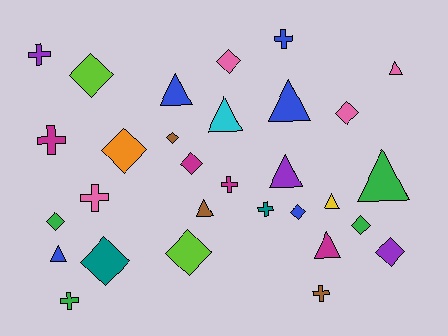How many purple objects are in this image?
There are 3 purple objects.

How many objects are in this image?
There are 30 objects.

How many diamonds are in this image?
There are 12 diamonds.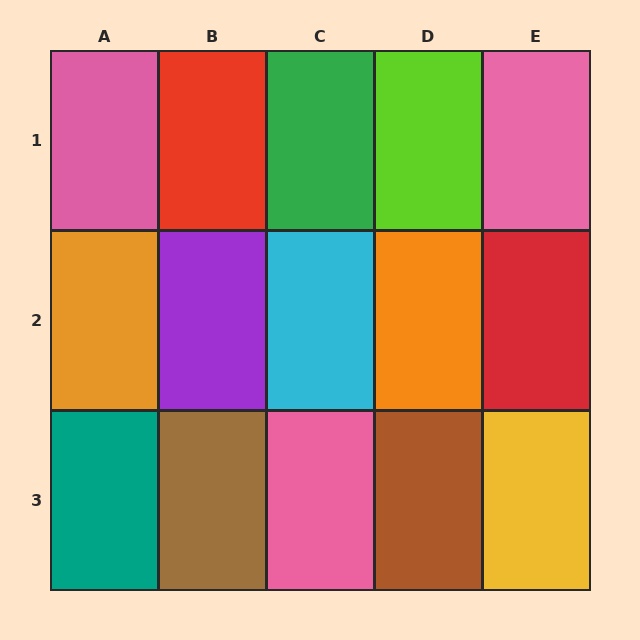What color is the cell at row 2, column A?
Orange.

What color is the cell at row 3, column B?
Brown.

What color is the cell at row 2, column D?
Orange.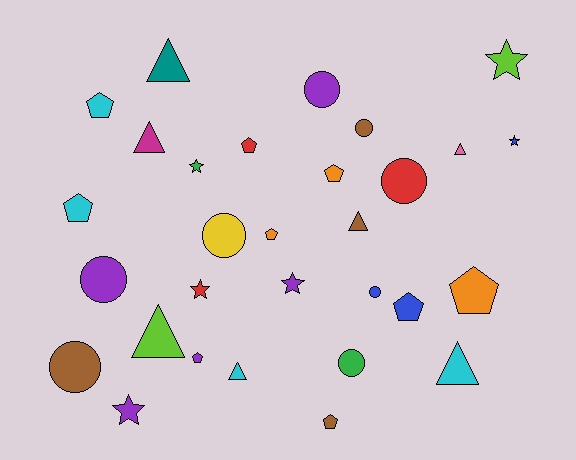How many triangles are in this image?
There are 7 triangles.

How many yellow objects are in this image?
There is 1 yellow object.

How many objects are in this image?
There are 30 objects.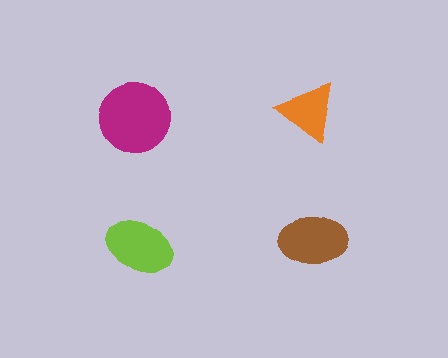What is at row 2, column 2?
A brown ellipse.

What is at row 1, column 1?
A magenta circle.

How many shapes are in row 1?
2 shapes.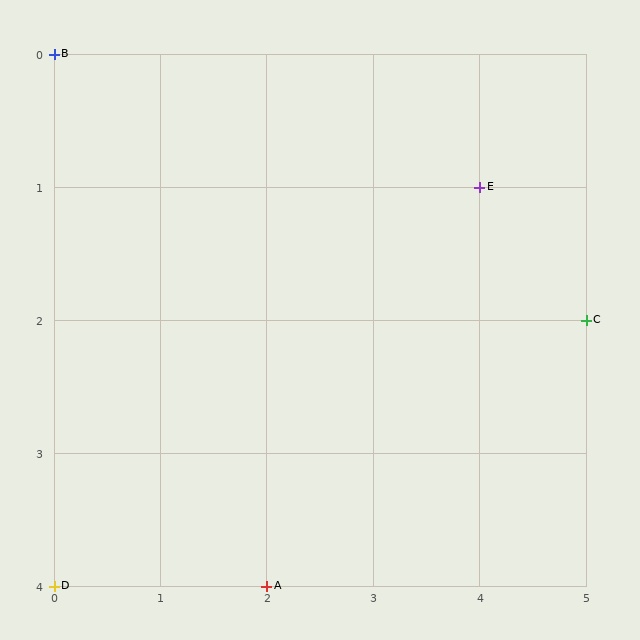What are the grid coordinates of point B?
Point B is at grid coordinates (0, 0).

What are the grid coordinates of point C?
Point C is at grid coordinates (5, 2).